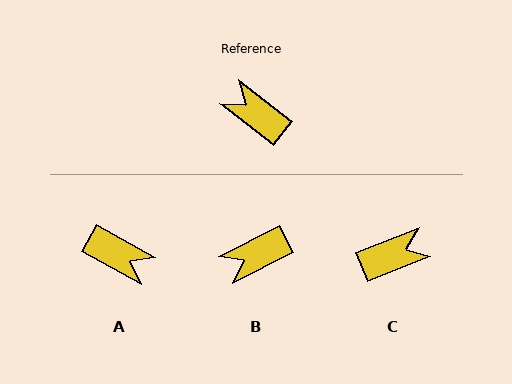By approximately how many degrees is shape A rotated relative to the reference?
Approximately 171 degrees clockwise.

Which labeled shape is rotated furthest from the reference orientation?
A, about 171 degrees away.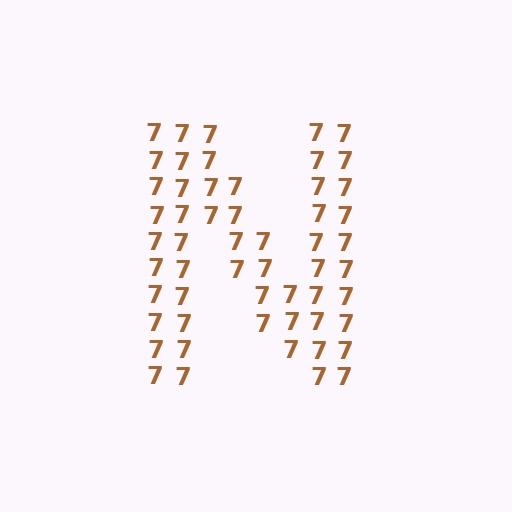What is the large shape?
The large shape is the letter N.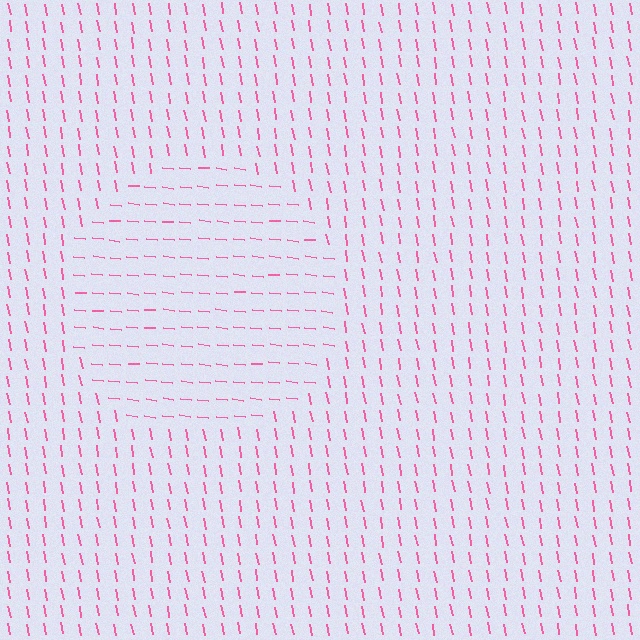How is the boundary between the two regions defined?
The boundary is defined purely by a change in line orientation (approximately 73 degrees difference). All lines are the same color and thickness.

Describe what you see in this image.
The image is filled with small pink line segments. A circle region in the image has lines oriented differently from the surrounding lines, creating a visible texture boundary.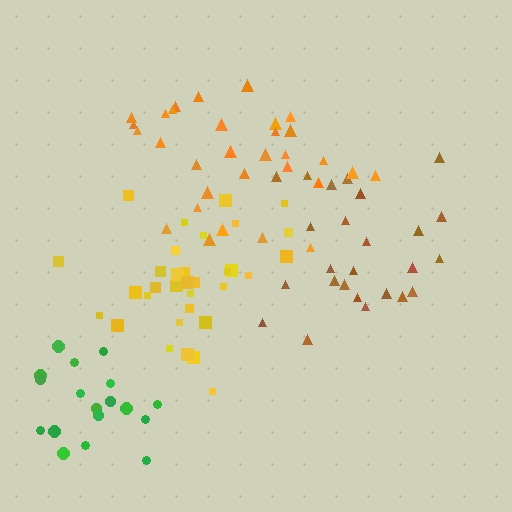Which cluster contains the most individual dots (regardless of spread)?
Yellow (33).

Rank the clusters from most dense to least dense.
green, brown, yellow, orange.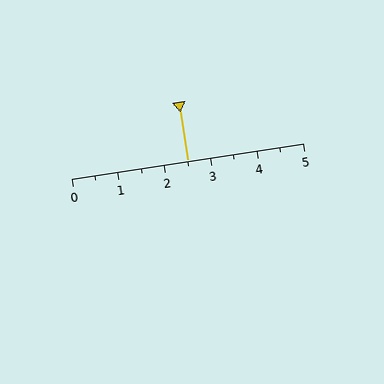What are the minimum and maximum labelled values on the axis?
The axis runs from 0 to 5.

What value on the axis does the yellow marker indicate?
The marker indicates approximately 2.5.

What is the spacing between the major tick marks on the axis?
The major ticks are spaced 1 apart.